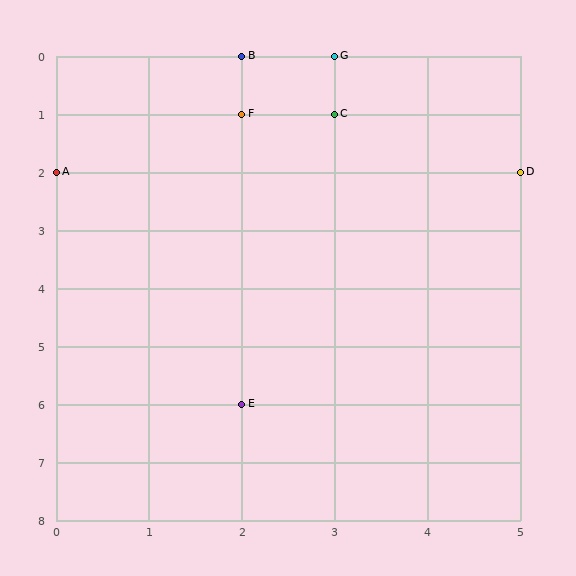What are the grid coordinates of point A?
Point A is at grid coordinates (0, 2).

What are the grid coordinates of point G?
Point G is at grid coordinates (3, 0).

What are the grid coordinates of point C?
Point C is at grid coordinates (3, 1).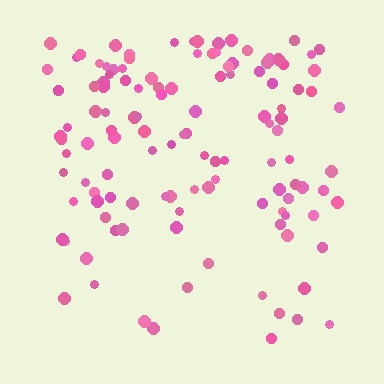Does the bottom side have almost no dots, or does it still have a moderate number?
Still a moderate number, just noticeably fewer than the top.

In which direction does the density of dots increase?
From bottom to top, with the top side densest.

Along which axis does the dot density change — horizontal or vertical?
Vertical.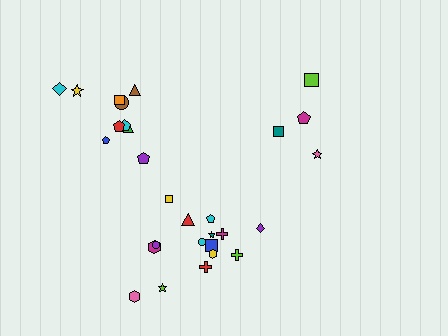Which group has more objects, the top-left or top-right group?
The top-left group.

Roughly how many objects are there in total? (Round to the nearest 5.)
Roughly 30 objects in total.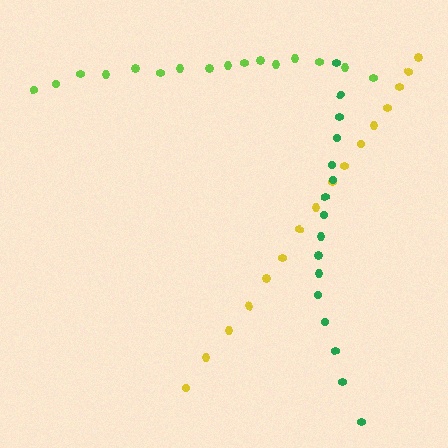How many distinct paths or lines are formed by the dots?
There are 3 distinct paths.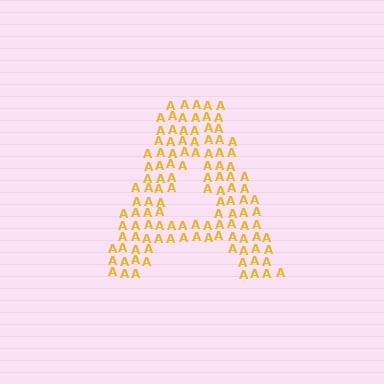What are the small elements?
The small elements are letter A's.